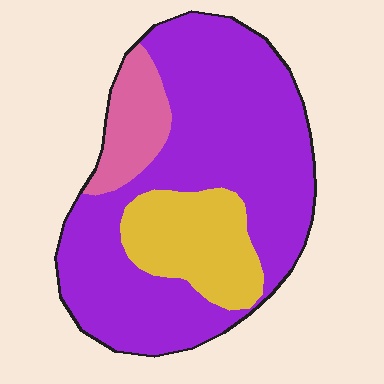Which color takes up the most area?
Purple, at roughly 70%.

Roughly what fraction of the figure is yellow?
Yellow covers about 20% of the figure.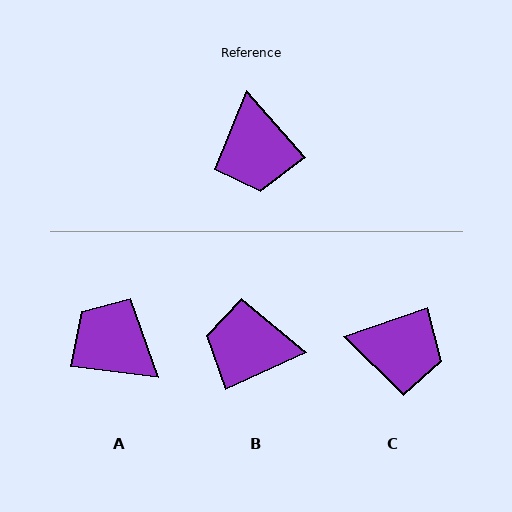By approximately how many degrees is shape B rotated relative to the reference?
Approximately 107 degrees clockwise.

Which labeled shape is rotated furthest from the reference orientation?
A, about 139 degrees away.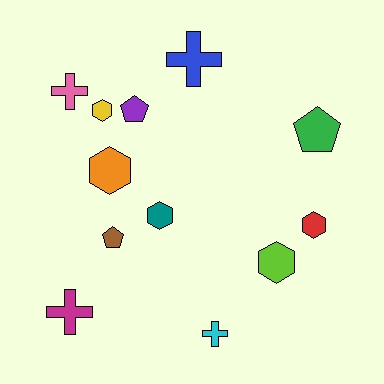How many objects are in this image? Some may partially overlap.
There are 12 objects.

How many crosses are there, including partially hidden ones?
There are 4 crosses.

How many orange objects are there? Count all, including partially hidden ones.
There is 1 orange object.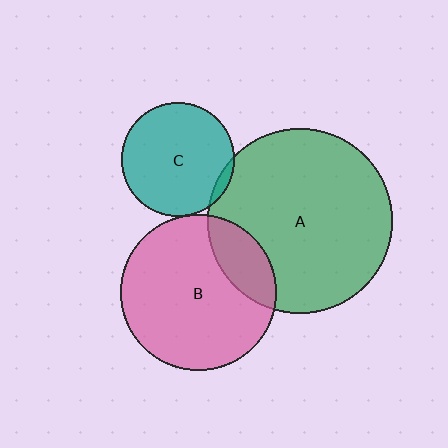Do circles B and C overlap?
Yes.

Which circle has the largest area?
Circle A (green).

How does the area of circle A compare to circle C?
Approximately 2.7 times.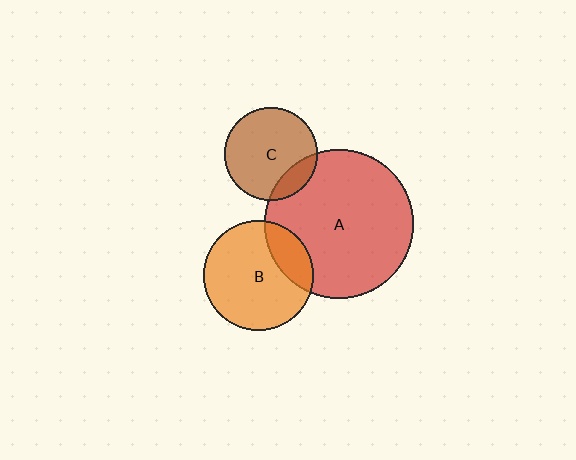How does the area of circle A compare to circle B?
Approximately 1.8 times.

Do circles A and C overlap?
Yes.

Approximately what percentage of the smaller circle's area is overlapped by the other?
Approximately 15%.